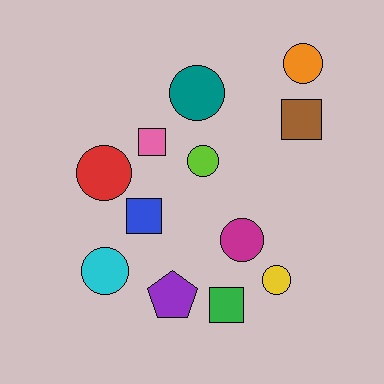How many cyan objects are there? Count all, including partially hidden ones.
There is 1 cyan object.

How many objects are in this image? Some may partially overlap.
There are 12 objects.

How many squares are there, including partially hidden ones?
There are 4 squares.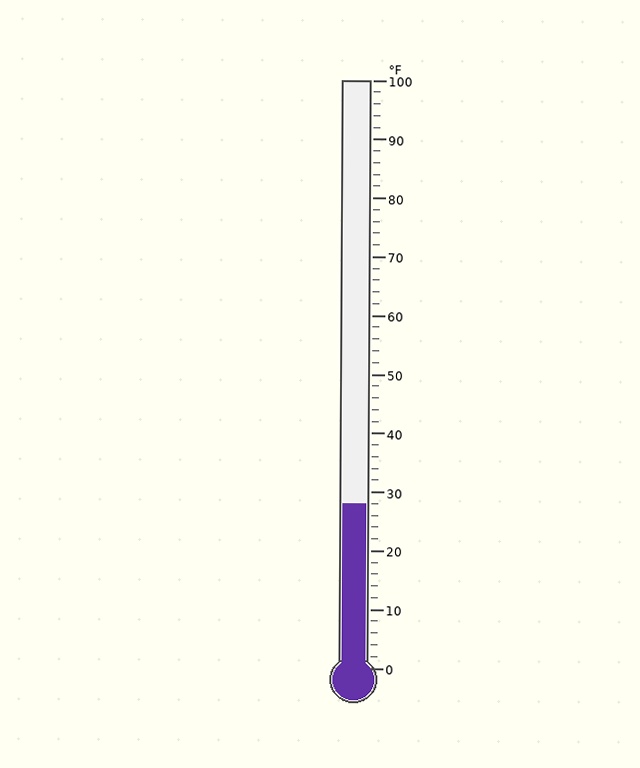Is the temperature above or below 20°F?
The temperature is above 20°F.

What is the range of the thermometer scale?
The thermometer scale ranges from 0°F to 100°F.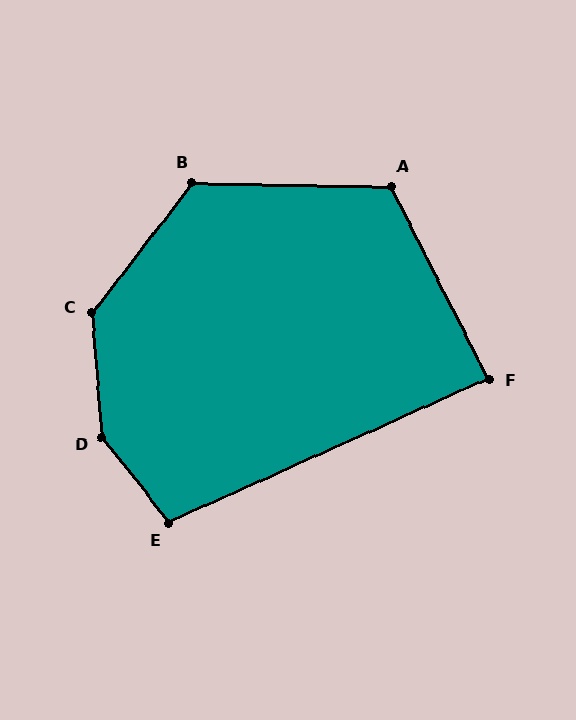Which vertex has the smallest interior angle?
F, at approximately 87 degrees.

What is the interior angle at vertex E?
Approximately 104 degrees (obtuse).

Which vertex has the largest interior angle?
D, at approximately 146 degrees.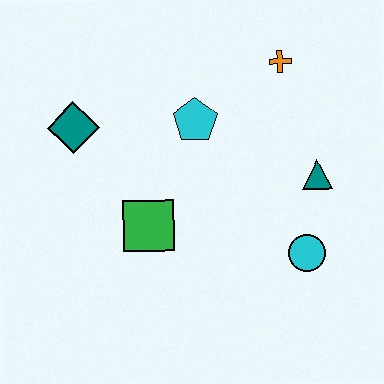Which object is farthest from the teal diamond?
The cyan circle is farthest from the teal diamond.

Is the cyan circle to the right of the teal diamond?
Yes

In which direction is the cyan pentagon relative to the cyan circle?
The cyan pentagon is above the cyan circle.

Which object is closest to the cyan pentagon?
The orange cross is closest to the cyan pentagon.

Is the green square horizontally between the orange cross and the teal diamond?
Yes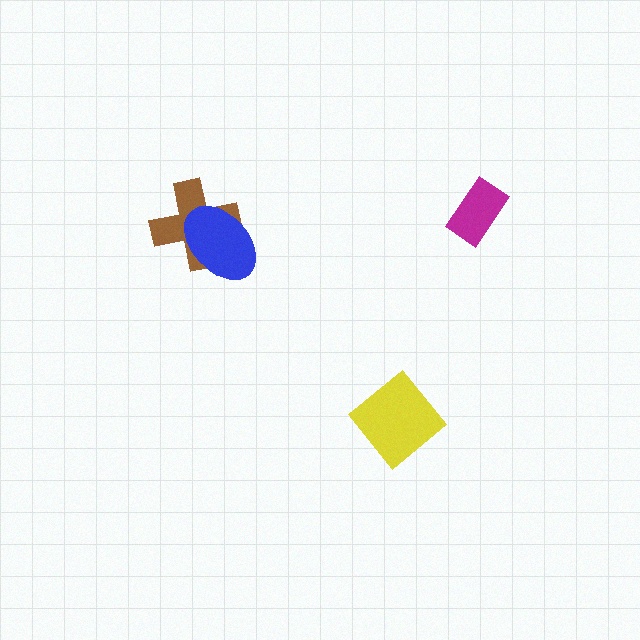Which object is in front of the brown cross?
The blue ellipse is in front of the brown cross.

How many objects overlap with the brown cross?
1 object overlaps with the brown cross.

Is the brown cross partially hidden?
Yes, it is partially covered by another shape.